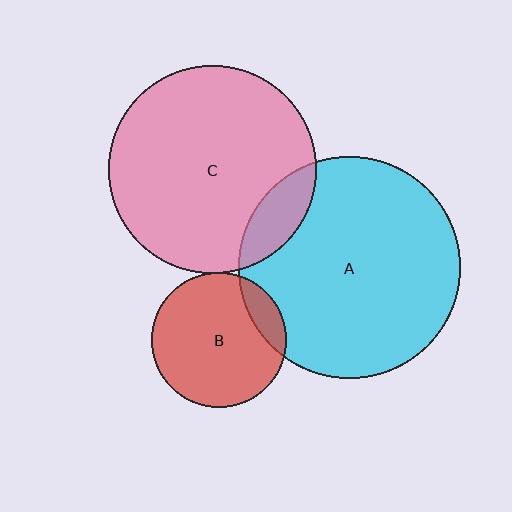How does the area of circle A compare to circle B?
Approximately 2.7 times.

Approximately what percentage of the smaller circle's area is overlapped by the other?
Approximately 15%.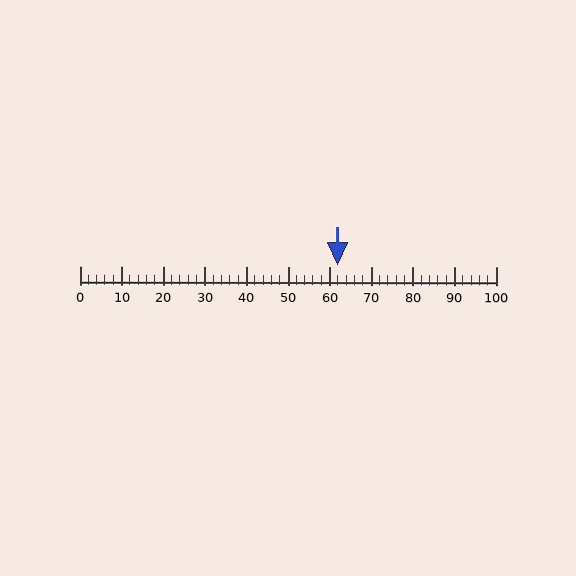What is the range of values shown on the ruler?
The ruler shows values from 0 to 100.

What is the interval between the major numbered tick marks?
The major tick marks are spaced 10 units apart.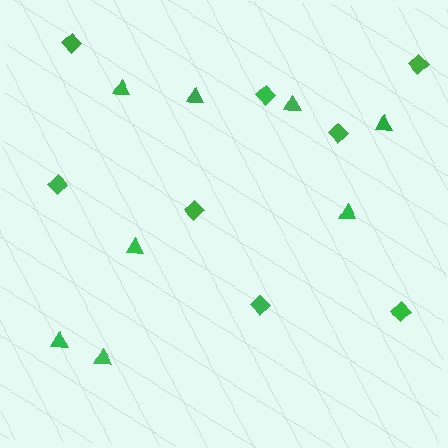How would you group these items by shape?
There are 2 groups: one group of diamonds (8) and one group of triangles (8).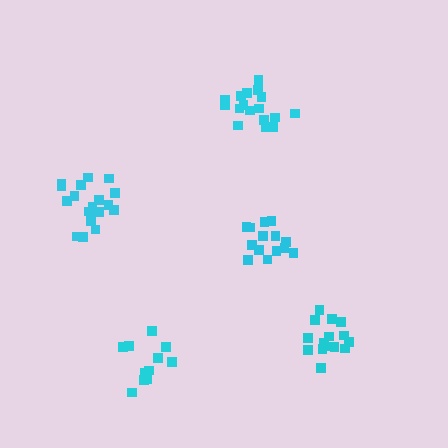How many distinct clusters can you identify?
There are 5 distinct clusters.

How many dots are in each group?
Group 1: 12 dots, Group 2: 17 dots, Group 3: 18 dots, Group 4: 14 dots, Group 5: 15 dots (76 total).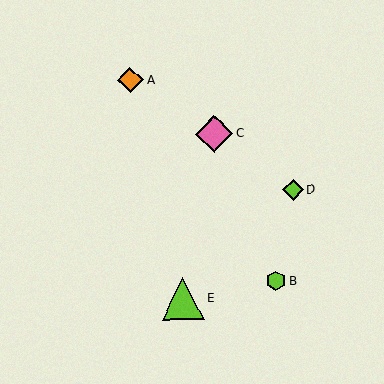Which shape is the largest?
The lime triangle (labeled E) is the largest.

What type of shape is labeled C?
Shape C is a pink diamond.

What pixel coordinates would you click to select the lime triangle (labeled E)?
Click at (183, 298) to select the lime triangle E.